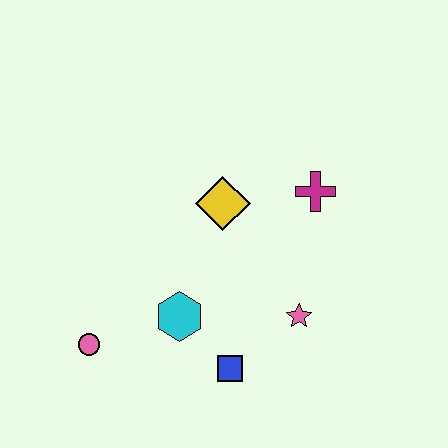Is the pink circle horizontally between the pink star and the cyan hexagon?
No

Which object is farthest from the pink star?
The pink circle is farthest from the pink star.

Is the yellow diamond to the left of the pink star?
Yes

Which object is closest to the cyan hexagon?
The blue square is closest to the cyan hexagon.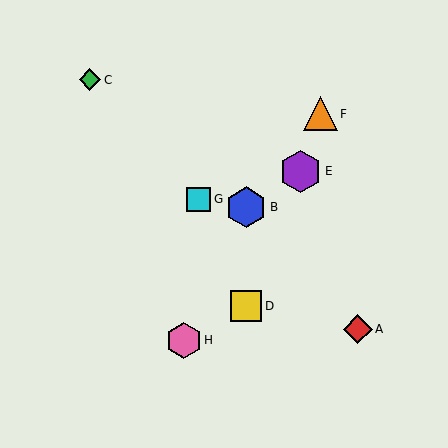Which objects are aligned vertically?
Objects B, D are aligned vertically.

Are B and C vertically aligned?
No, B is at x≈246 and C is at x≈90.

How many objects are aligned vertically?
2 objects (B, D) are aligned vertically.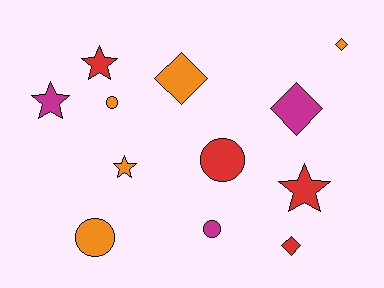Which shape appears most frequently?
Star, with 4 objects.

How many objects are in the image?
There are 12 objects.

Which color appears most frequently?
Orange, with 5 objects.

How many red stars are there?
There are 2 red stars.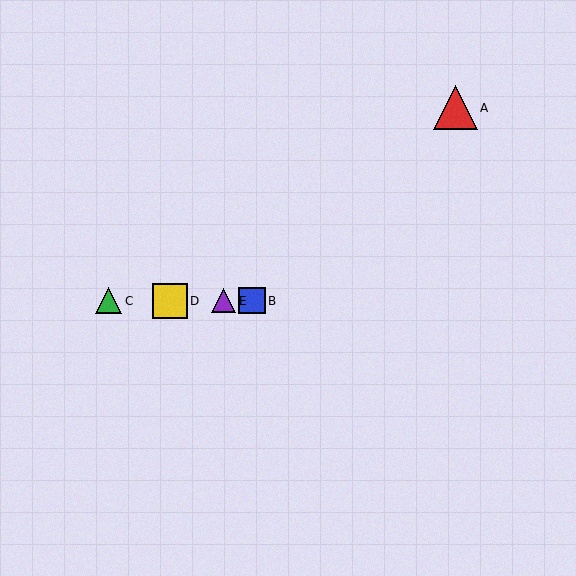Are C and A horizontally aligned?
No, C is at y≈301 and A is at y≈108.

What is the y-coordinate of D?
Object D is at y≈301.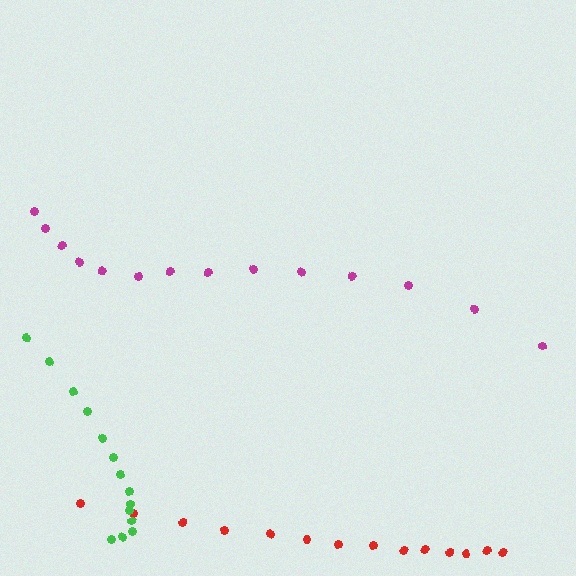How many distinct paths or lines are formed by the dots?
There are 3 distinct paths.